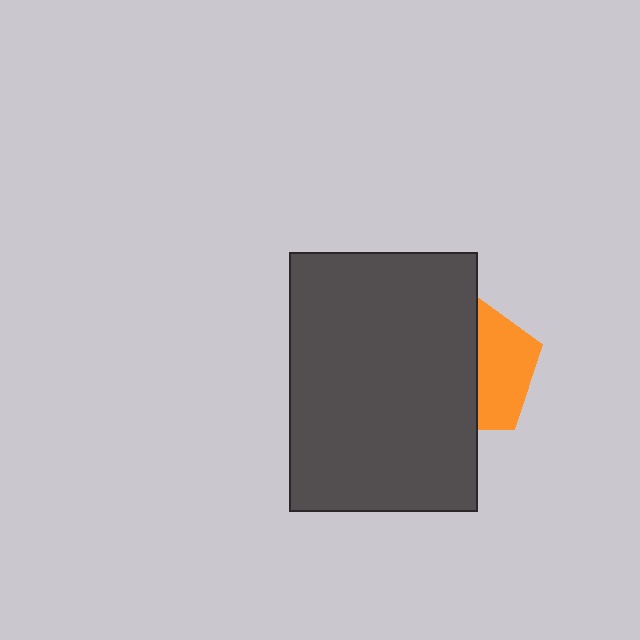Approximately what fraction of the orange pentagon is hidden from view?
Roughly 58% of the orange pentagon is hidden behind the dark gray rectangle.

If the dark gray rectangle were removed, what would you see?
You would see the complete orange pentagon.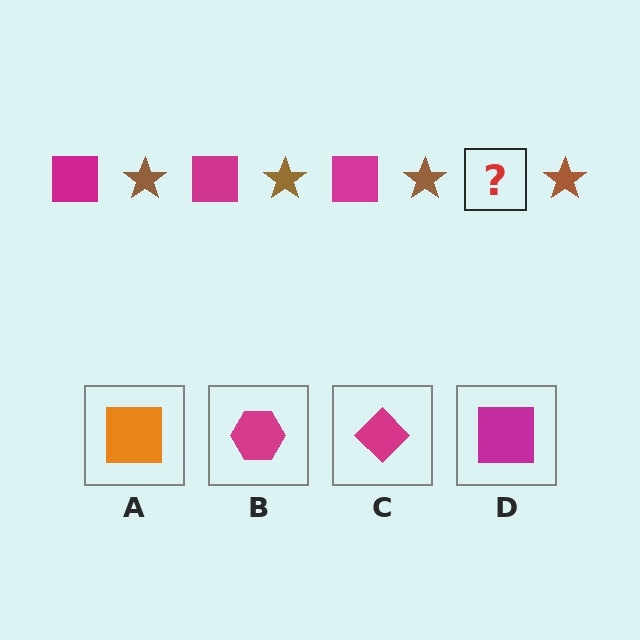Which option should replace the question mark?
Option D.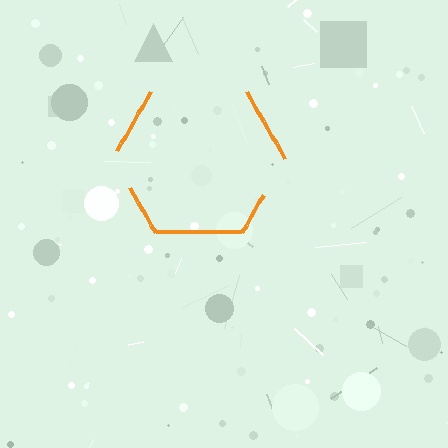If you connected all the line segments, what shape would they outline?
They would outline a hexagon.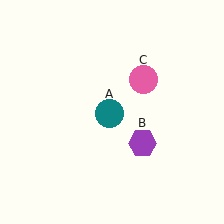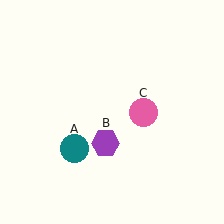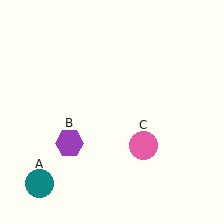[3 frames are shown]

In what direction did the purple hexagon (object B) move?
The purple hexagon (object B) moved left.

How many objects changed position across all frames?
3 objects changed position: teal circle (object A), purple hexagon (object B), pink circle (object C).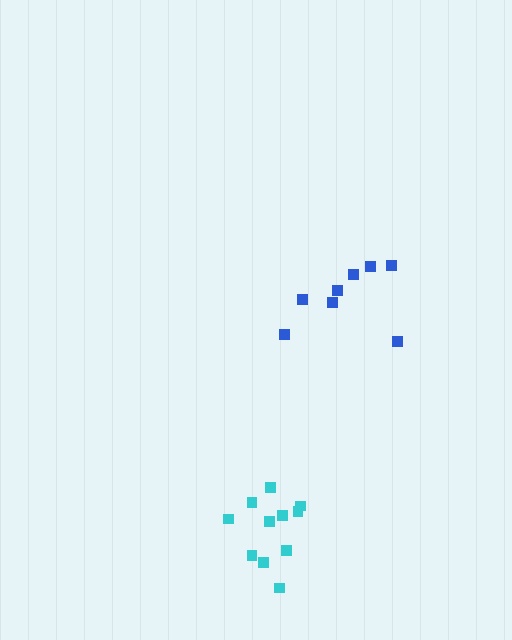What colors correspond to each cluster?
The clusters are colored: blue, cyan.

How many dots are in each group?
Group 1: 8 dots, Group 2: 11 dots (19 total).